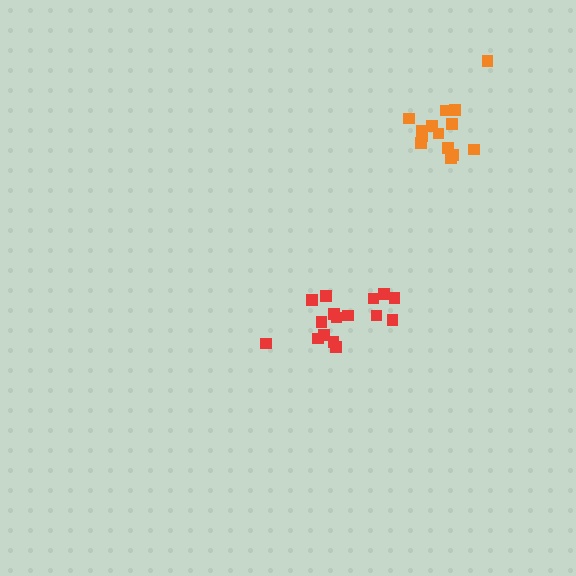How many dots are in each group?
Group 1: 16 dots, Group 2: 14 dots (30 total).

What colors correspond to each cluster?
The clusters are colored: red, orange.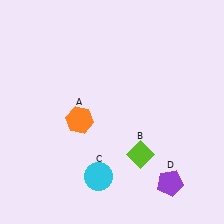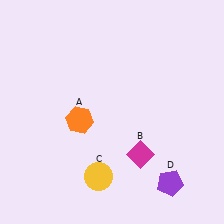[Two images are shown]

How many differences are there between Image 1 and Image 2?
There are 2 differences between the two images.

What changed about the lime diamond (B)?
In Image 1, B is lime. In Image 2, it changed to magenta.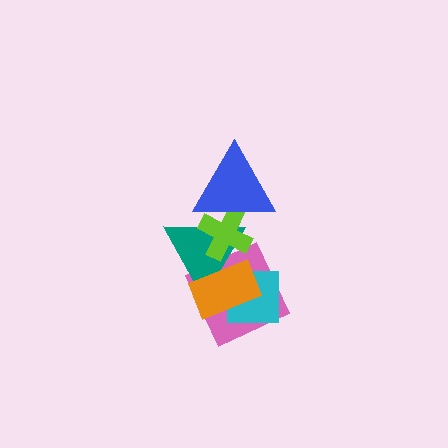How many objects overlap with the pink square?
3 objects overlap with the pink square.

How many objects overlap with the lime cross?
2 objects overlap with the lime cross.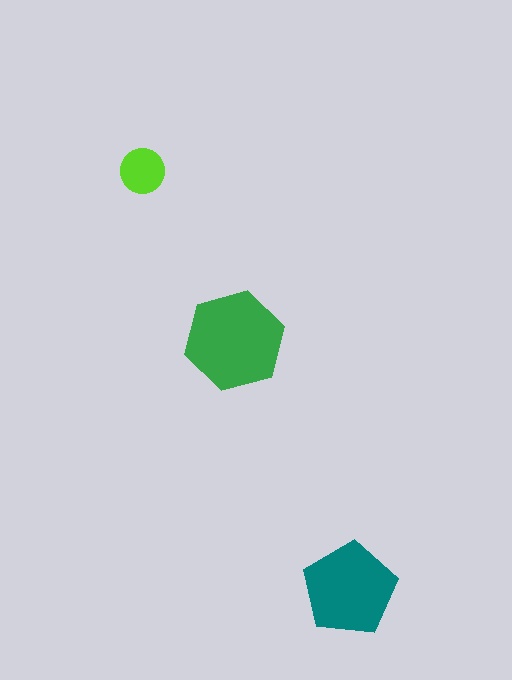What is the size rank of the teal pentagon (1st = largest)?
2nd.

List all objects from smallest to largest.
The lime circle, the teal pentagon, the green hexagon.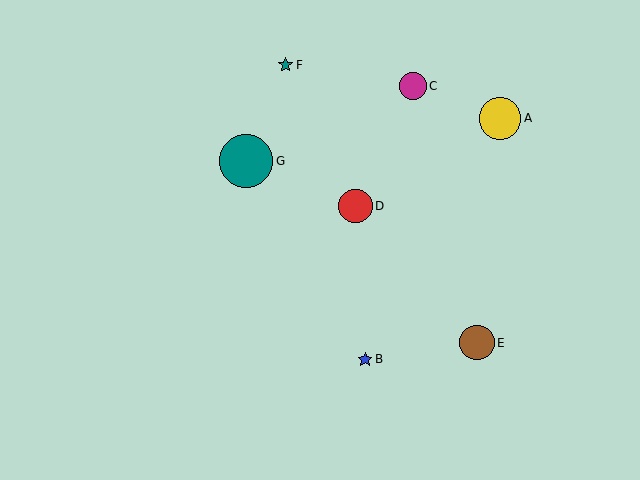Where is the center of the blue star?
The center of the blue star is at (365, 359).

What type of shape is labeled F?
Shape F is a teal star.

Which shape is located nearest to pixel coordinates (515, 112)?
The yellow circle (labeled A) at (500, 118) is nearest to that location.